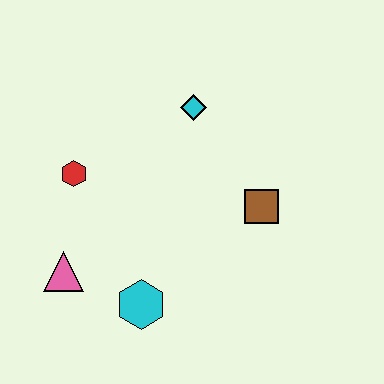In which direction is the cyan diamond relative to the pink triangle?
The cyan diamond is above the pink triangle.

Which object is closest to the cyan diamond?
The brown square is closest to the cyan diamond.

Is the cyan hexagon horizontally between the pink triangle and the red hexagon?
No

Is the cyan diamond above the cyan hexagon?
Yes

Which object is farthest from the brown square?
The pink triangle is farthest from the brown square.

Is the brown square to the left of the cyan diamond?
No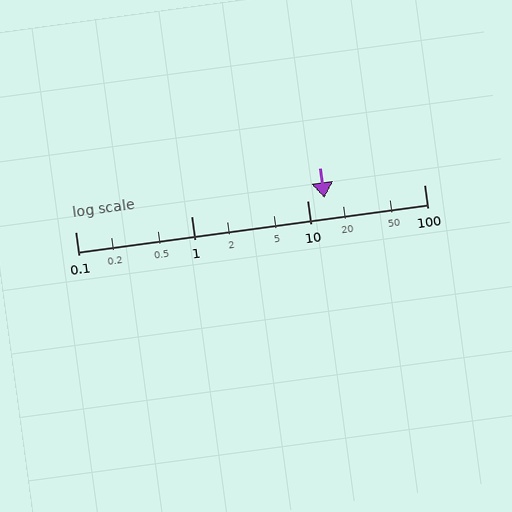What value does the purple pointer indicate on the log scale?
The pointer indicates approximately 14.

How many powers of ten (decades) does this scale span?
The scale spans 3 decades, from 0.1 to 100.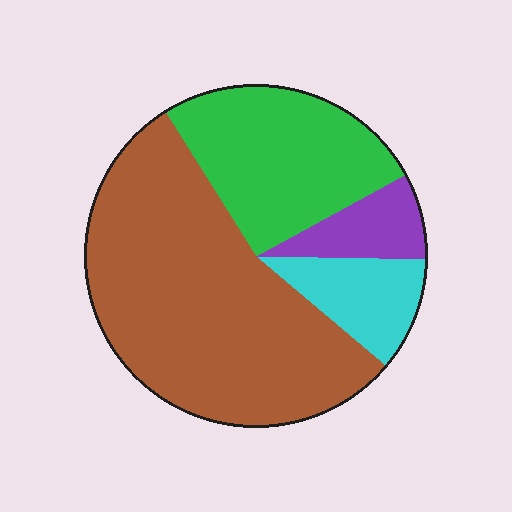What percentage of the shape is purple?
Purple covers about 10% of the shape.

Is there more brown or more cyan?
Brown.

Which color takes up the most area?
Brown, at roughly 55%.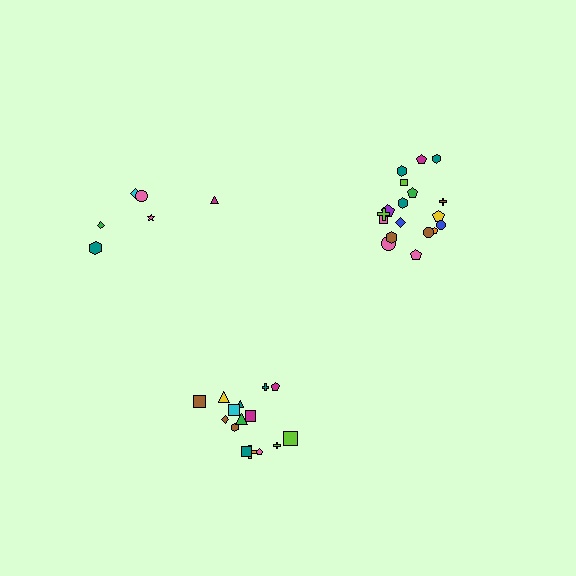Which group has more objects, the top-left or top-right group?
The top-right group.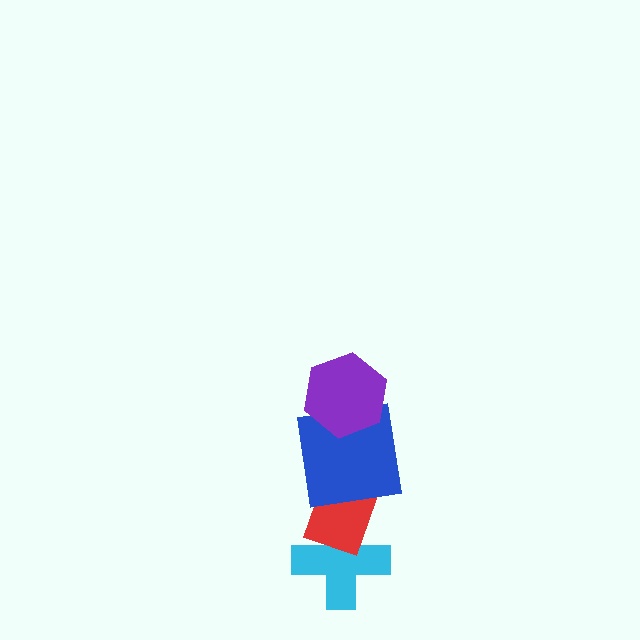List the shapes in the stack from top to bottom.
From top to bottom: the purple hexagon, the blue square, the red rectangle, the cyan cross.